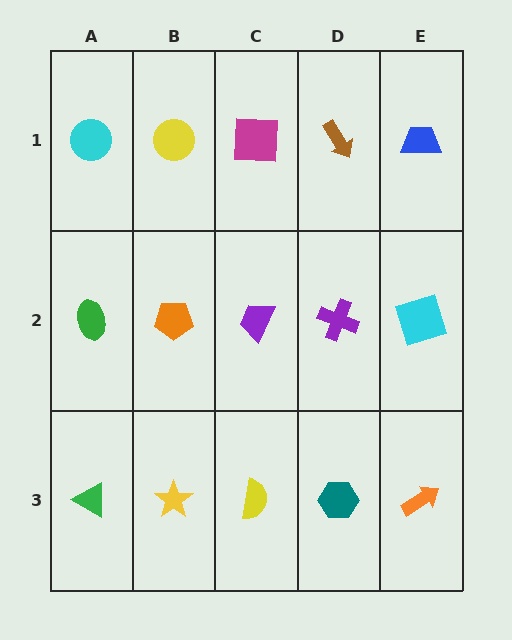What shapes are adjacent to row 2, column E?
A blue trapezoid (row 1, column E), an orange arrow (row 3, column E), a purple cross (row 2, column D).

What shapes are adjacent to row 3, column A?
A green ellipse (row 2, column A), a yellow star (row 3, column B).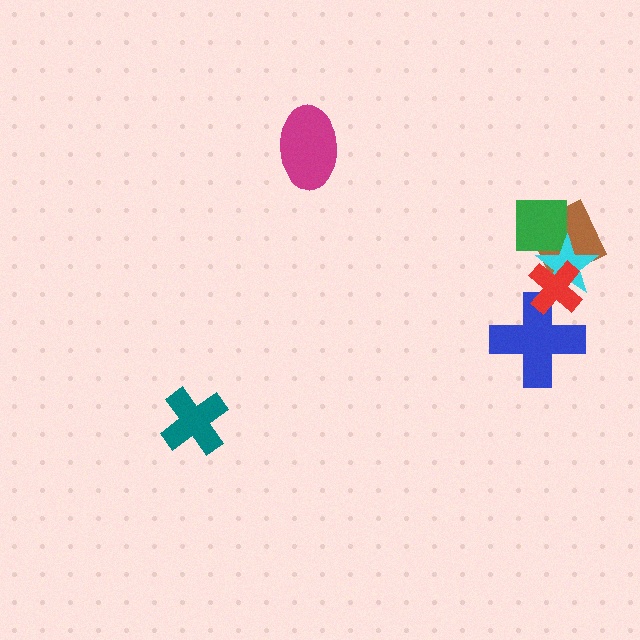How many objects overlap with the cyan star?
3 objects overlap with the cyan star.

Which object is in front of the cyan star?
The red cross is in front of the cyan star.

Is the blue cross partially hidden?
Yes, it is partially covered by another shape.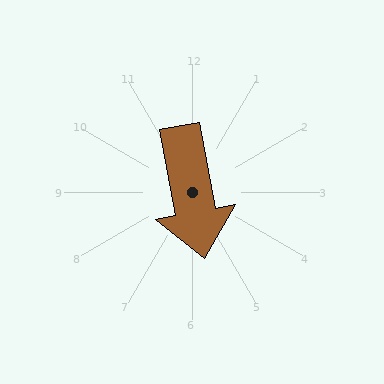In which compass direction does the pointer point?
South.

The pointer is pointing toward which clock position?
Roughly 6 o'clock.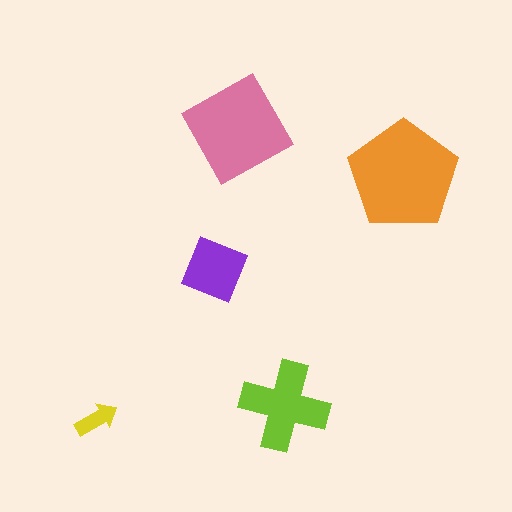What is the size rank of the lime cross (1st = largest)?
3rd.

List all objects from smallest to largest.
The yellow arrow, the purple diamond, the lime cross, the pink square, the orange pentagon.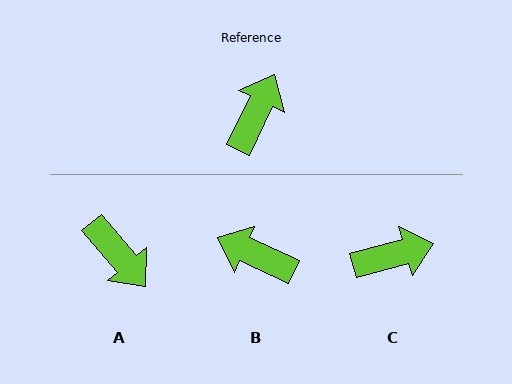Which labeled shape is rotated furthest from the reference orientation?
A, about 114 degrees away.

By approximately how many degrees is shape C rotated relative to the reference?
Approximately 49 degrees clockwise.